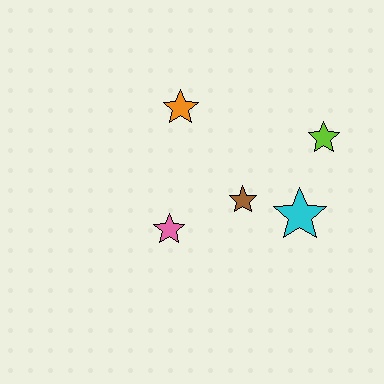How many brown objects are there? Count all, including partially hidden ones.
There is 1 brown object.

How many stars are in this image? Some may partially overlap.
There are 5 stars.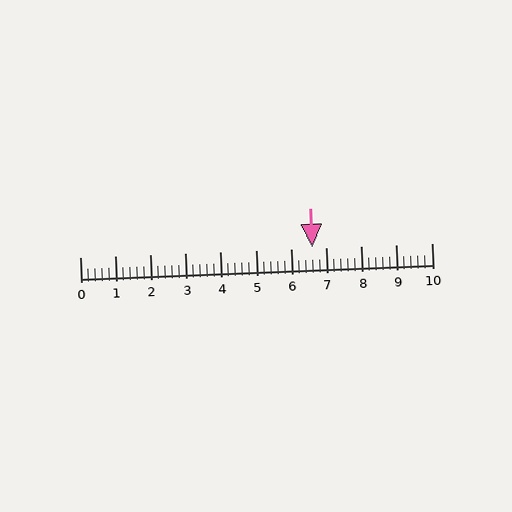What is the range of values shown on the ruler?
The ruler shows values from 0 to 10.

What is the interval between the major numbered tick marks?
The major tick marks are spaced 1 units apart.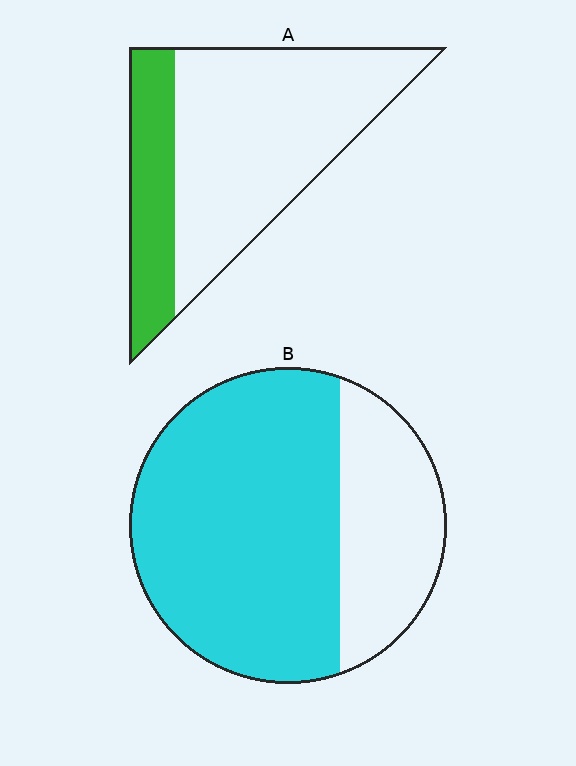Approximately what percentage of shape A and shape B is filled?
A is approximately 25% and B is approximately 70%.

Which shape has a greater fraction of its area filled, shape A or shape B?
Shape B.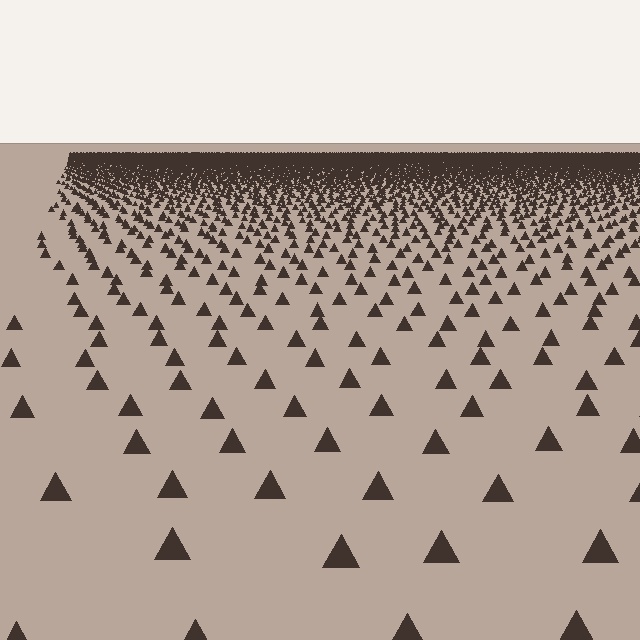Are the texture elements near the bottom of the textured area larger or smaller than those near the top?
Larger. Near the bottom, elements are closer to the viewer and appear at a bigger on-screen size.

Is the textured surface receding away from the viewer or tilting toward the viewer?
The surface is receding away from the viewer. Texture elements get smaller and denser toward the top.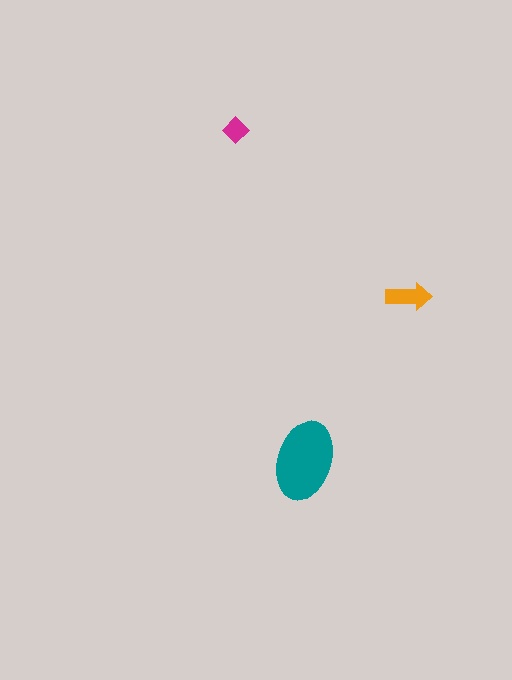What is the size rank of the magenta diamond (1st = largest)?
3rd.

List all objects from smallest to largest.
The magenta diamond, the orange arrow, the teal ellipse.